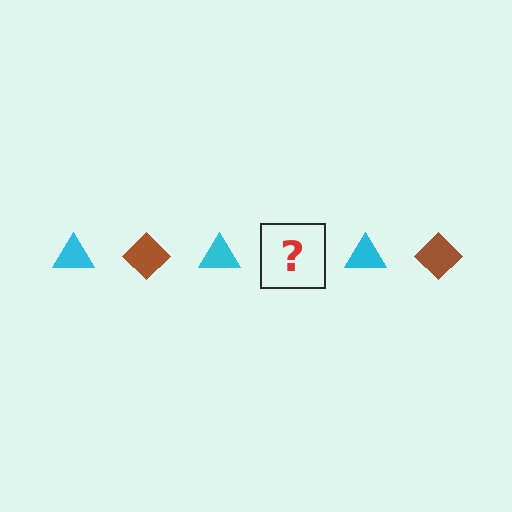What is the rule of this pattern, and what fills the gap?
The rule is that the pattern alternates between cyan triangle and brown diamond. The gap should be filled with a brown diamond.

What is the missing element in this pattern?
The missing element is a brown diamond.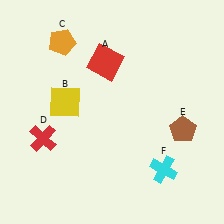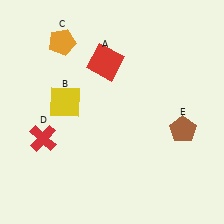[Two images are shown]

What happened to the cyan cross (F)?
The cyan cross (F) was removed in Image 2. It was in the bottom-right area of Image 1.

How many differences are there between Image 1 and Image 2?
There is 1 difference between the two images.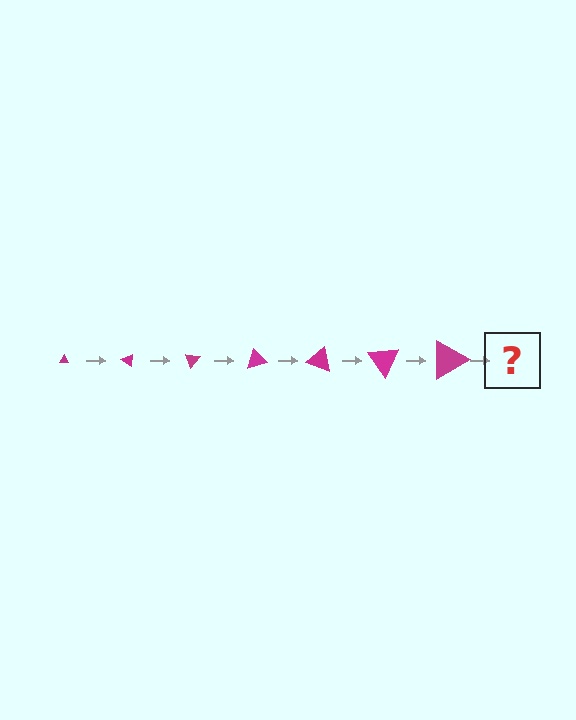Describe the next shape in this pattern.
It should be a triangle, larger than the previous one and rotated 245 degrees from the start.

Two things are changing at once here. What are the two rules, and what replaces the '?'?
The two rules are that the triangle grows larger each step and it rotates 35 degrees each step. The '?' should be a triangle, larger than the previous one and rotated 245 degrees from the start.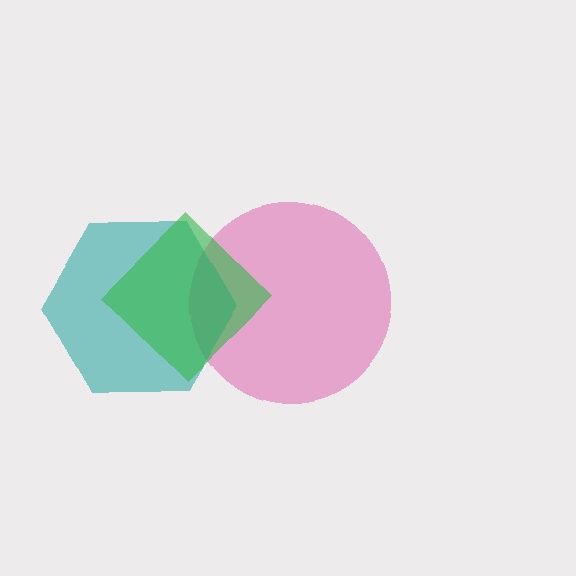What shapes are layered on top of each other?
The layered shapes are: a pink circle, a teal hexagon, a green diamond.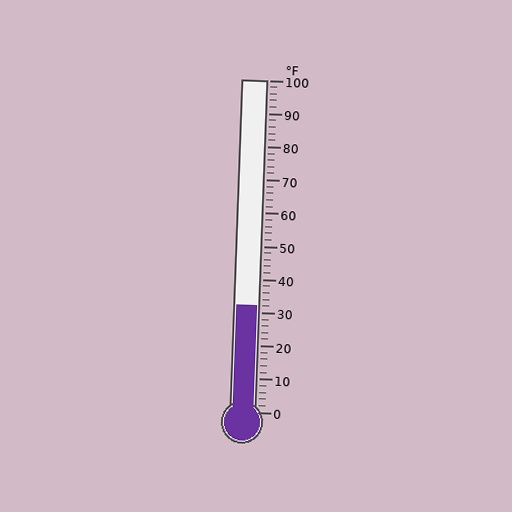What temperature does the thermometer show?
The thermometer shows approximately 32°F.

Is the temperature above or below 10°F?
The temperature is above 10°F.